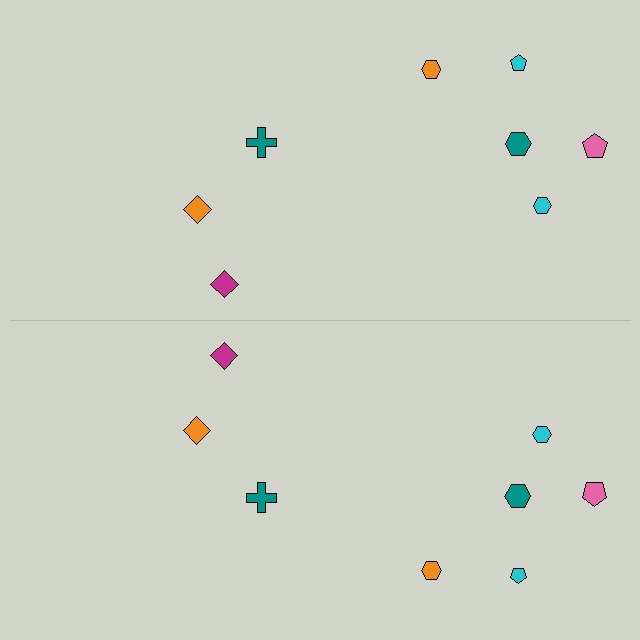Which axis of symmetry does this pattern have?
The pattern has a horizontal axis of symmetry running through the center of the image.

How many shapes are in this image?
There are 16 shapes in this image.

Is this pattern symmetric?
Yes, this pattern has bilateral (reflection) symmetry.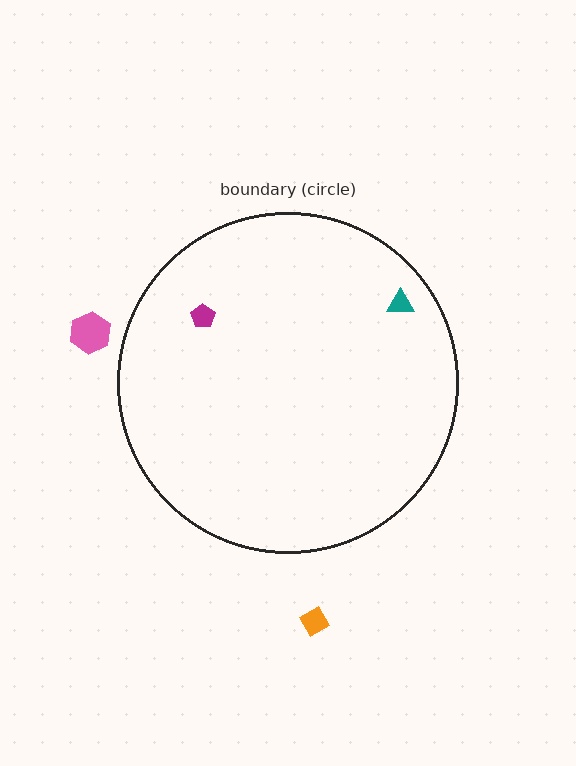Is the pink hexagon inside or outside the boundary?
Outside.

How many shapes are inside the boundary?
2 inside, 2 outside.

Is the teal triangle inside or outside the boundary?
Inside.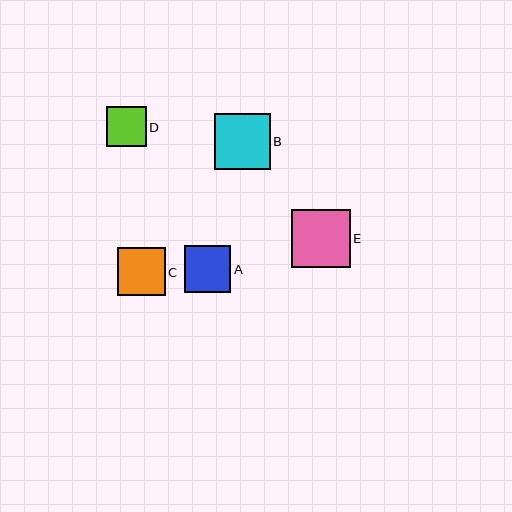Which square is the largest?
Square E is the largest with a size of approximately 59 pixels.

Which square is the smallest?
Square D is the smallest with a size of approximately 40 pixels.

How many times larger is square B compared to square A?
Square B is approximately 1.2 times the size of square A.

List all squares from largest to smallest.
From largest to smallest: E, B, C, A, D.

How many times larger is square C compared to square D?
Square C is approximately 1.2 times the size of square D.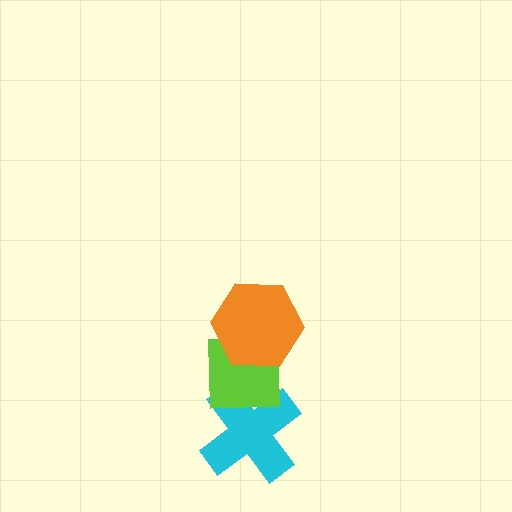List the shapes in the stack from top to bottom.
From top to bottom: the orange hexagon, the lime square, the cyan cross.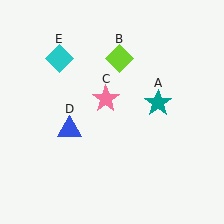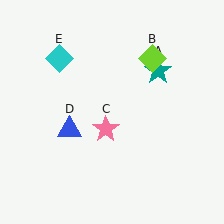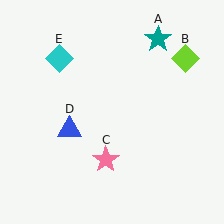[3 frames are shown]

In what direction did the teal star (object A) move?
The teal star (object A) moved up.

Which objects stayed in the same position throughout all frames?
Blue triangle (object D) and cyan diamond (object E) remained stationary.